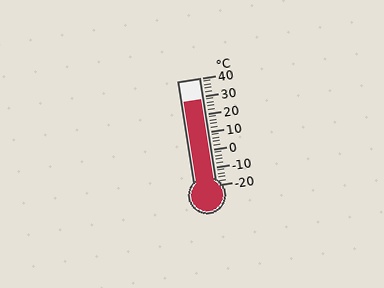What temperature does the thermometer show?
The thermometer shows approximately 28°C.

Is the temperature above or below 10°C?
The temperature is above 10°C.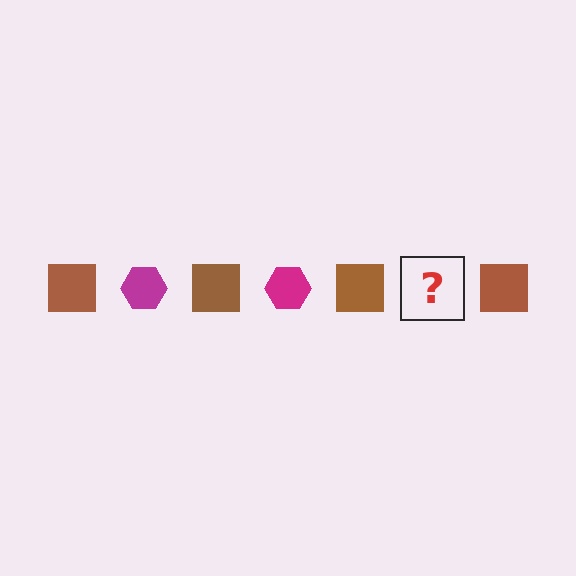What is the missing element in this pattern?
The missing element is a magenta hexagon.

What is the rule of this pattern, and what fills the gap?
The rule is that the pattern alternates between brown square and magenta hexagon. The gap should be filled with a magenta hexagon.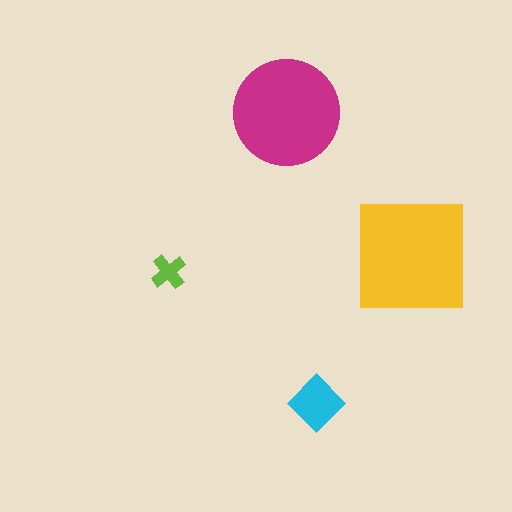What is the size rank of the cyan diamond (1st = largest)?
3rd.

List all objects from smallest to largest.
The lime cross, the cyan diamond, the magenta circle, the yellow square.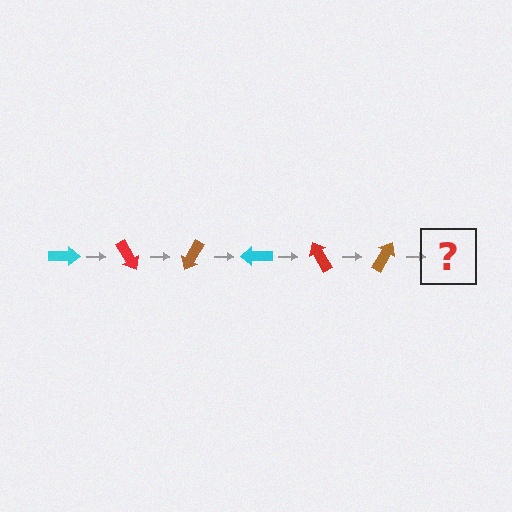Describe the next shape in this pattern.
It should be a cyan arrow, rotated 360 degrees from the start.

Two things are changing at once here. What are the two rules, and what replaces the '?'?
The two rules are that it rotates 60 degrees each step and the color cycles through cyan, red, and brown. The '?' should be a cyan arrow, rotated 360 degrees from the start.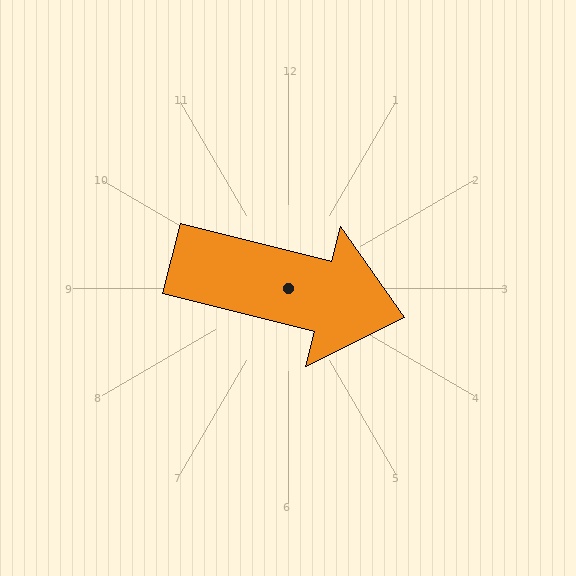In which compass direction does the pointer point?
East.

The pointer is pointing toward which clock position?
Roughly 3 o'clock.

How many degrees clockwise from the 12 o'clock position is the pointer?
Approximately 104 degrees.